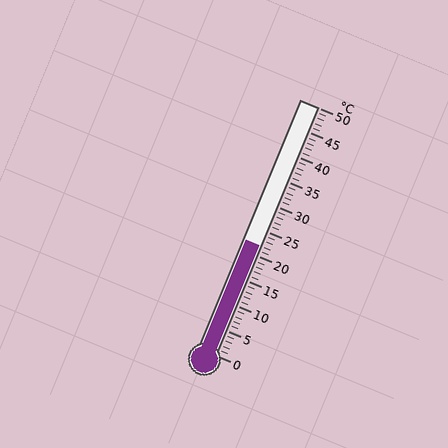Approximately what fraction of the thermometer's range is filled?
The thermometer is filled to approximately 45% of its range.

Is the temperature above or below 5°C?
The temperature is above 5°C.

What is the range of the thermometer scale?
The thermometer scale ranges from 0°C to 50°C.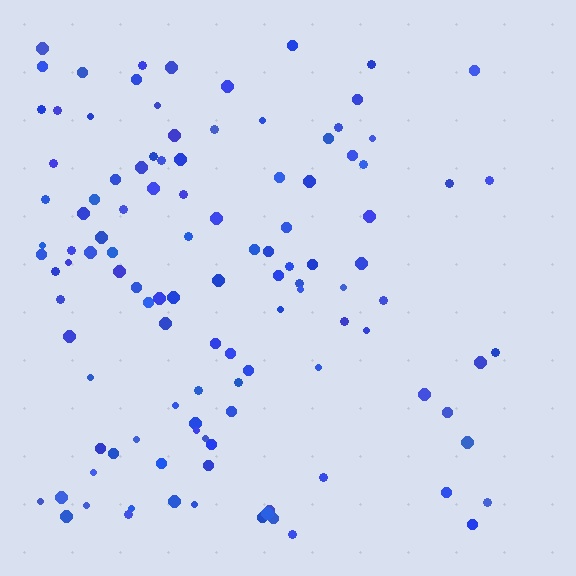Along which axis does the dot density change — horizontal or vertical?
Horizontal.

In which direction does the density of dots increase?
From right to left, with the left side densest.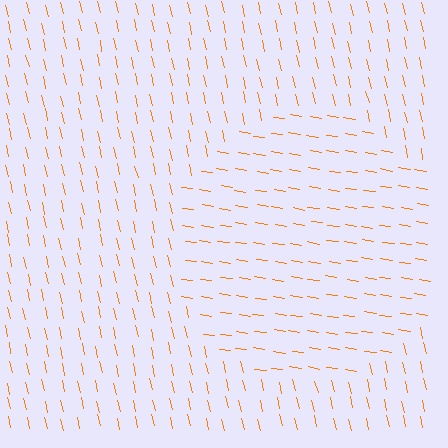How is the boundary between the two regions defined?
The boundary is defined purely by a change in line orientation (approximately 68 degrees difference). All lines are the same color and thickness.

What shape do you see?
I see a circle.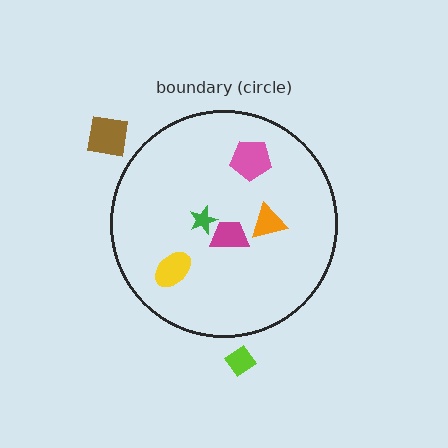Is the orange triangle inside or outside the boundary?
Inside.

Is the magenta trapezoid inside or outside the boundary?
Inside.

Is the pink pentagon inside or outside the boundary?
Inside.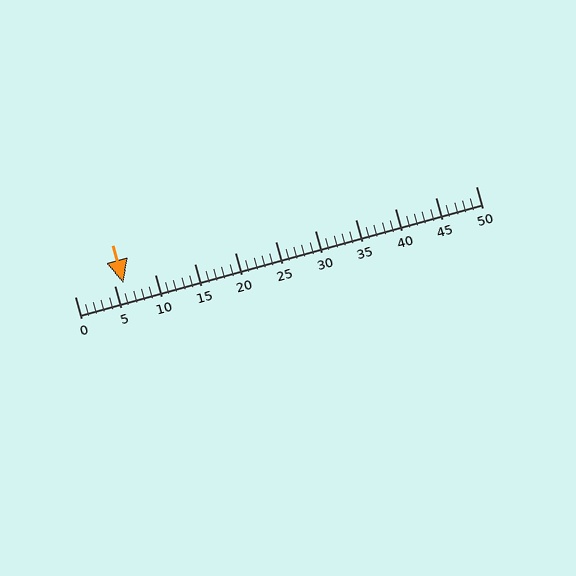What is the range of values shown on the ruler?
The ruler shows values from 0 to 50.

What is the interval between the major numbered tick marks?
The major tick marks are spaced 5 units apart.